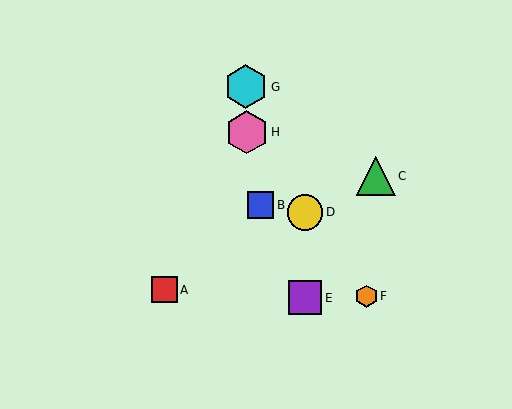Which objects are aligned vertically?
Objects D, E are aligned vertically.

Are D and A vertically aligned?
No, D is at x≈305 and A is at x≈164.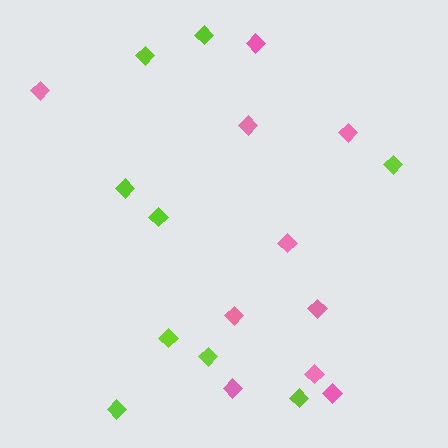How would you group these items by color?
There are 2 groups: one group of lime diamonds (9) and one group of pink diamonds (10).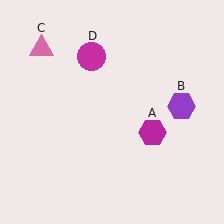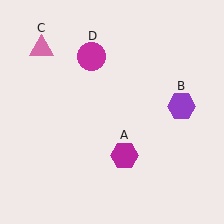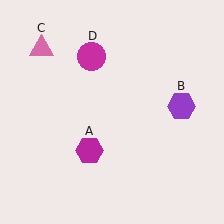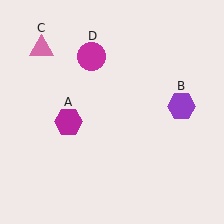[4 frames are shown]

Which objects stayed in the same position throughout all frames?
Purple hexagon (object B) and pink triangle (object C) and magenta circle (object D) remained stationary.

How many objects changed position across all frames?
1 object changed position: magenta hexagon (object A).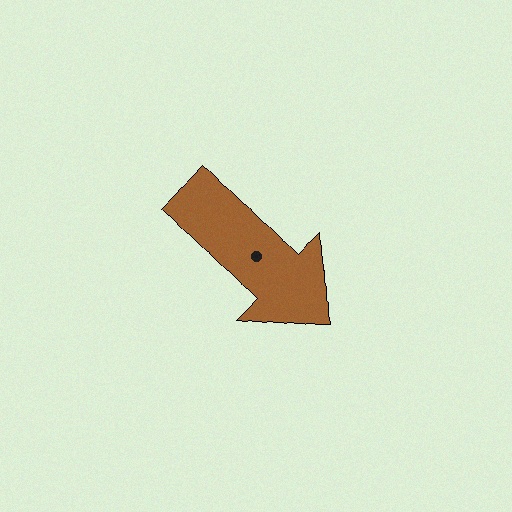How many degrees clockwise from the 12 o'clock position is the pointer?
Approximately 136 degrees.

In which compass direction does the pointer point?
Southeast.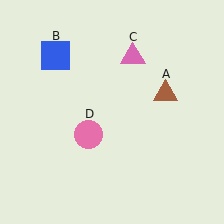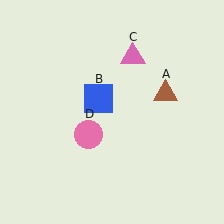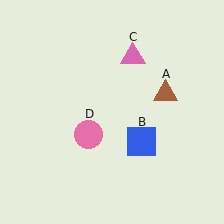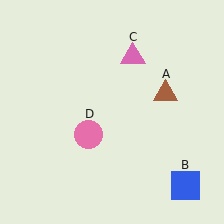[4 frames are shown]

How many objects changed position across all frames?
1 object changed position: blue square (object B).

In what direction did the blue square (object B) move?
The blue square (object B) moved down and to the right.